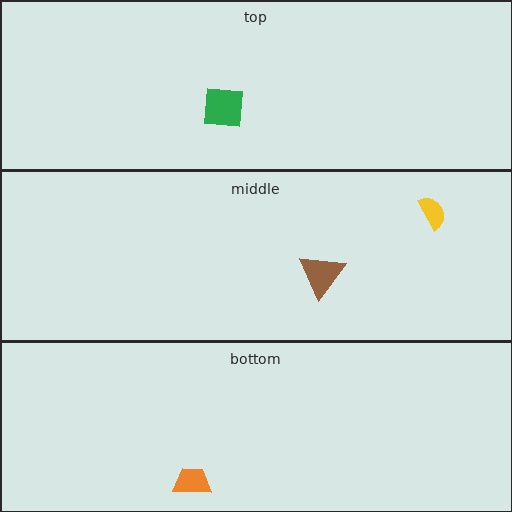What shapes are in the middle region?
The brown triangle, the yellow semicircle.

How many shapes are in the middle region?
2.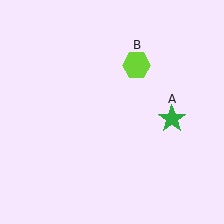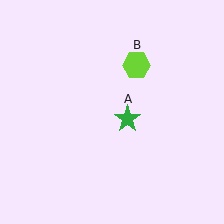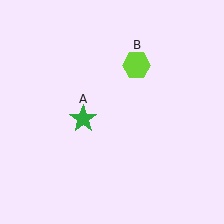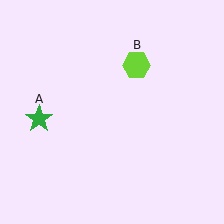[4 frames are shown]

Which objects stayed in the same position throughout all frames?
Lime hexagon (object B) remained stationary.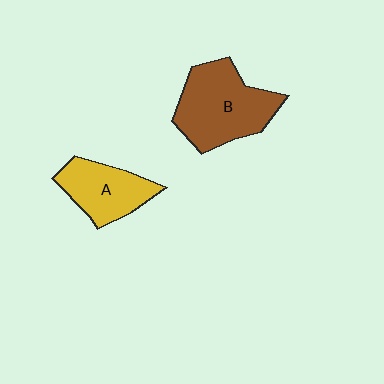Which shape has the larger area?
Shape B (brown).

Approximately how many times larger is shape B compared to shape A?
Approximately 1.5 times.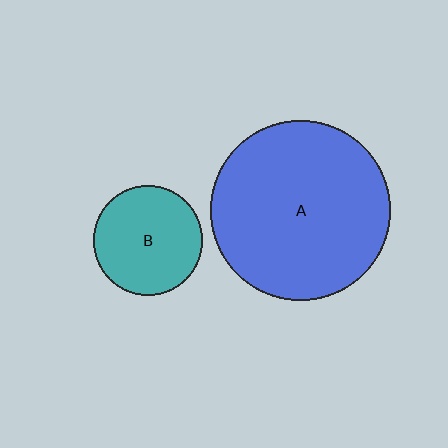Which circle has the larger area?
Circle A (blue).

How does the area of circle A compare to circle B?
Approximately 2.7 times.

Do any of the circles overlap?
No, none of the circles overlap.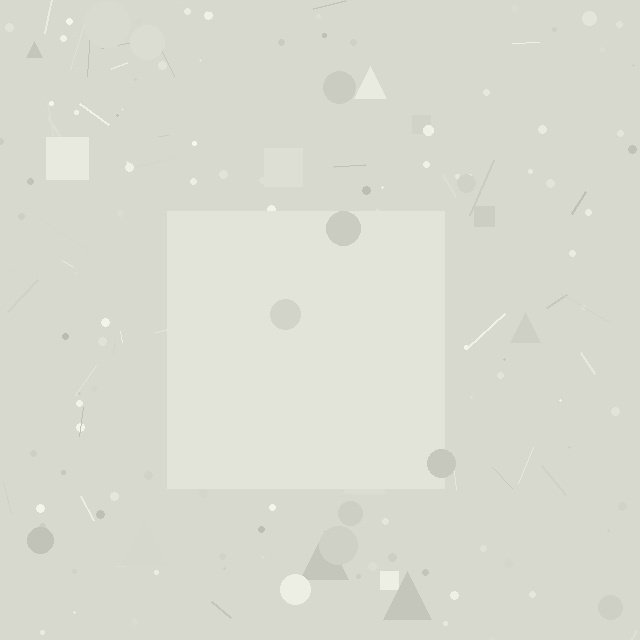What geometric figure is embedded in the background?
A square is embedded in the background.